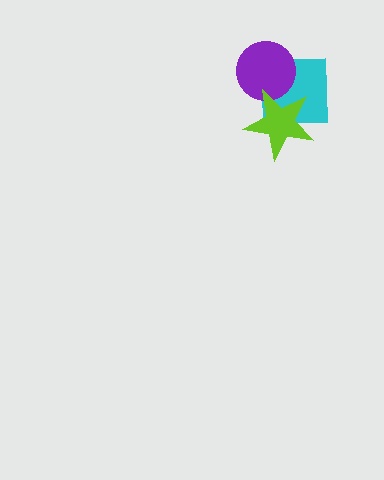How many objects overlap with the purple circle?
2 objects overlap with the purple circle.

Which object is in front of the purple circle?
The lime star is in front of the purple circle.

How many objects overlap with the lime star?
2 objects overlap with the lime star.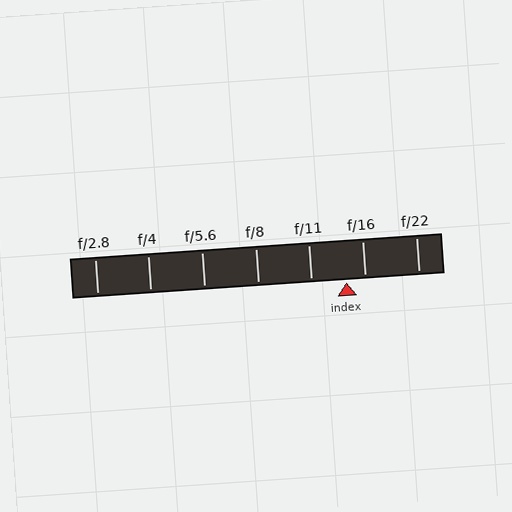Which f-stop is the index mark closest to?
The index mark is closest to f/16.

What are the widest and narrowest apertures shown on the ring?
The widest aperture shown is f/2.8 and the narrowest is f/22.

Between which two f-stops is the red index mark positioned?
The index mark is between f/11 and f/16.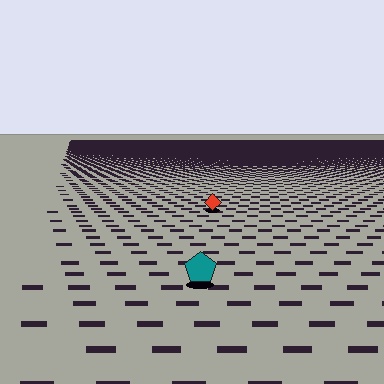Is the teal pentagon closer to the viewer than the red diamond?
Yes. The teal pentagon is closer — you can tell from the texture gradient: the ground texture is coarser near it.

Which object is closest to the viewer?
The teal pentagon is closest. The texture marks near it are larger and more spread out.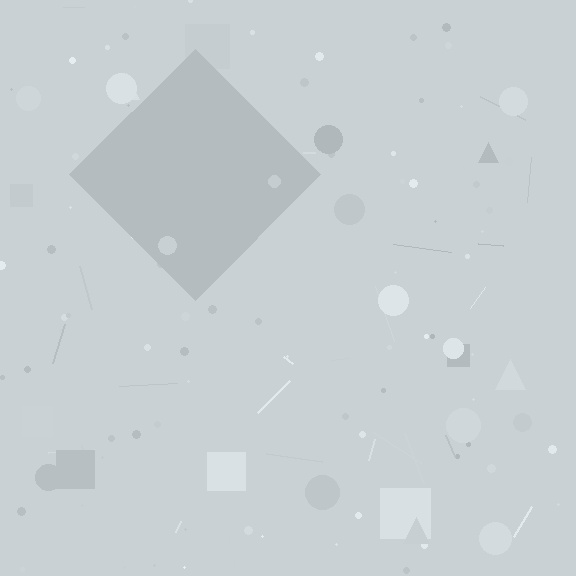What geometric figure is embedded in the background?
A diamond is embedded in the background.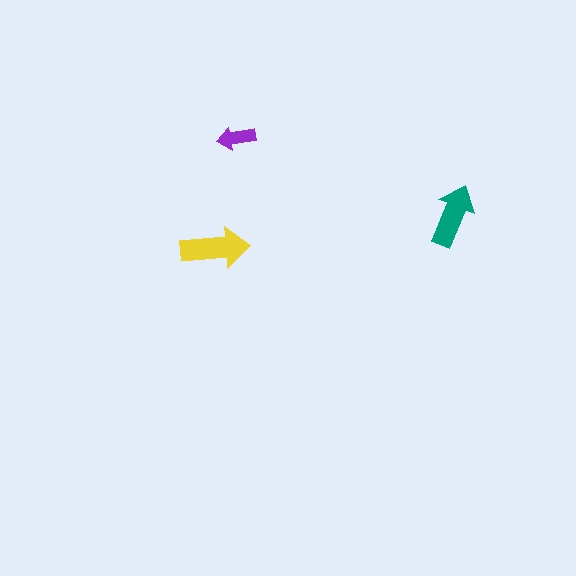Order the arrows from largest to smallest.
the yellow one, the teal one, the purple one.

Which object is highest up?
The purple arrow is topmost.